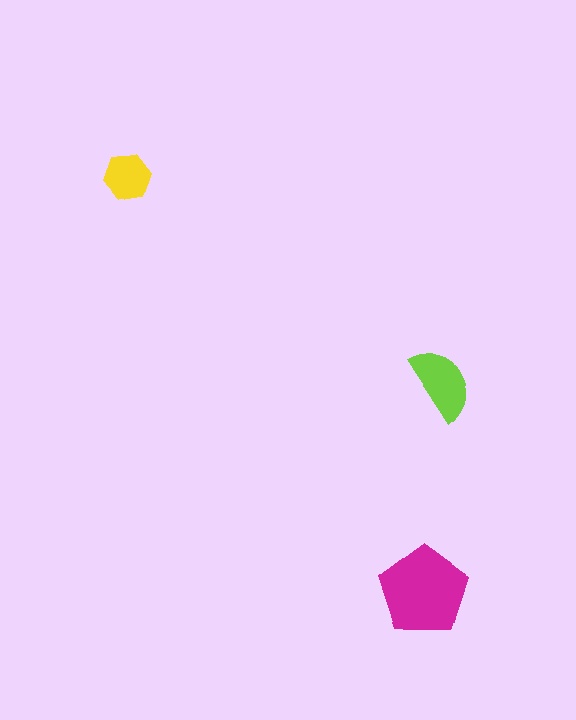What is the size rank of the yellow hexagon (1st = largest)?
3rd.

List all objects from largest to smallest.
The magenta pentagon, the lime semicircle, the yellow hexagon.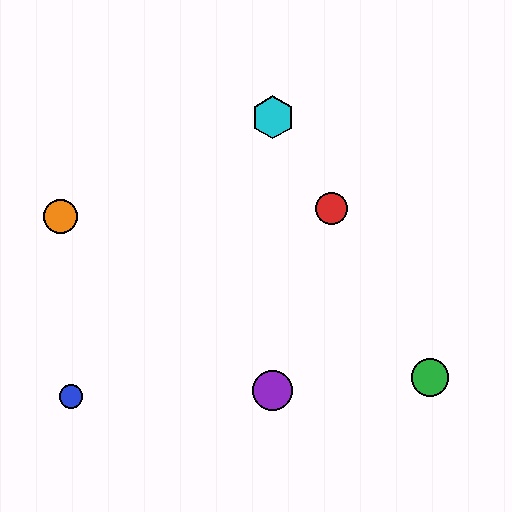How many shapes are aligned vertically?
3 shapes (the yellow circle, the purple circle, the cyan hexagon) are aligned vertically.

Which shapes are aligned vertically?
The yellow circle, the purple circle, the cyan hexagon are aligned vertically.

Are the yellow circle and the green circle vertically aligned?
No, the yellow circle is at x≈273 and the green circle is at x≈430.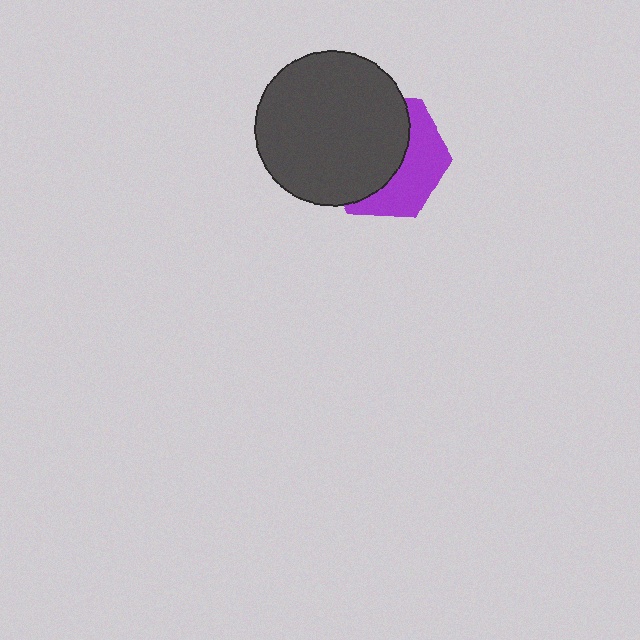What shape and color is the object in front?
The object in front is a dark gray circle.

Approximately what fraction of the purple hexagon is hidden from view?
Roughly 59% of the purple hexagon is hidden behind the dark gray circle.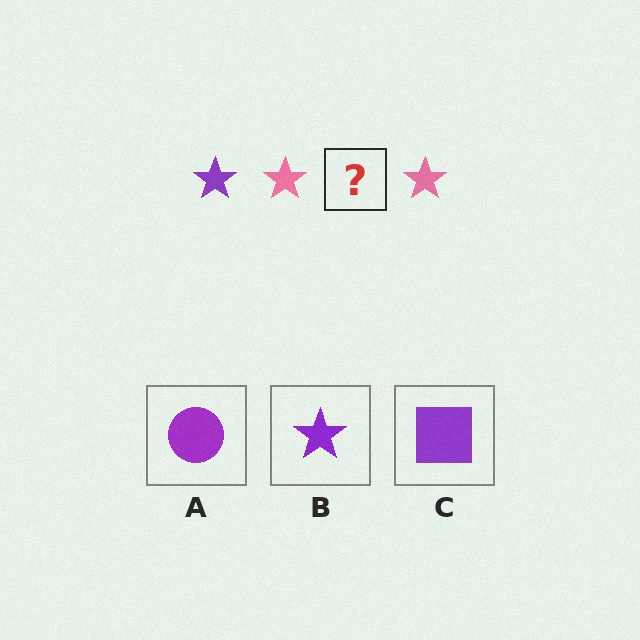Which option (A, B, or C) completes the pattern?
B.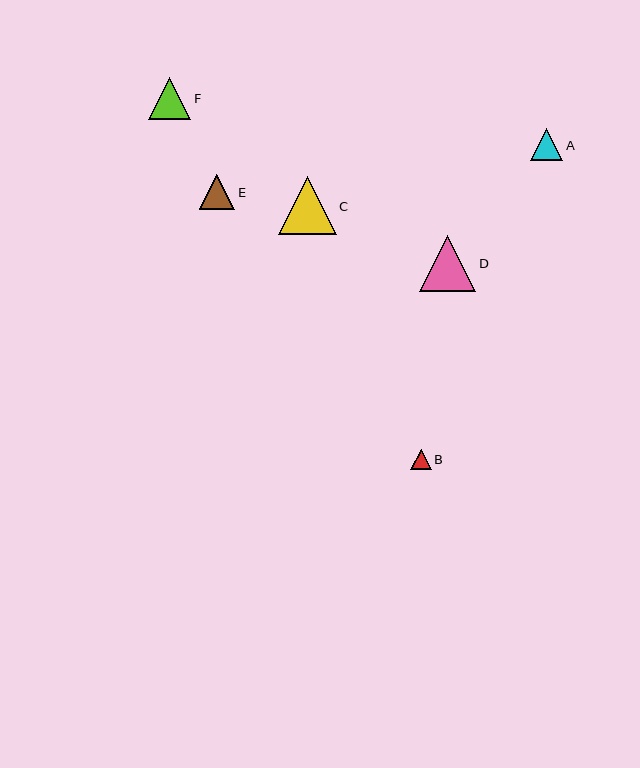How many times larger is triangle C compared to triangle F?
Triangle C is approximately 1.4 times the size of triangle F.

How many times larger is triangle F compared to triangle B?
Triangle F is approximately 2.1 times the size of triangle B.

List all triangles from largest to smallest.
From largest to smallest: C, D, F, E, A, B.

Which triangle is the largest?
Triangle C is the largest with a size of approximately 57 pixels.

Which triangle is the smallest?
Triangle B is the smallest with a size of approximately 20 pixels.